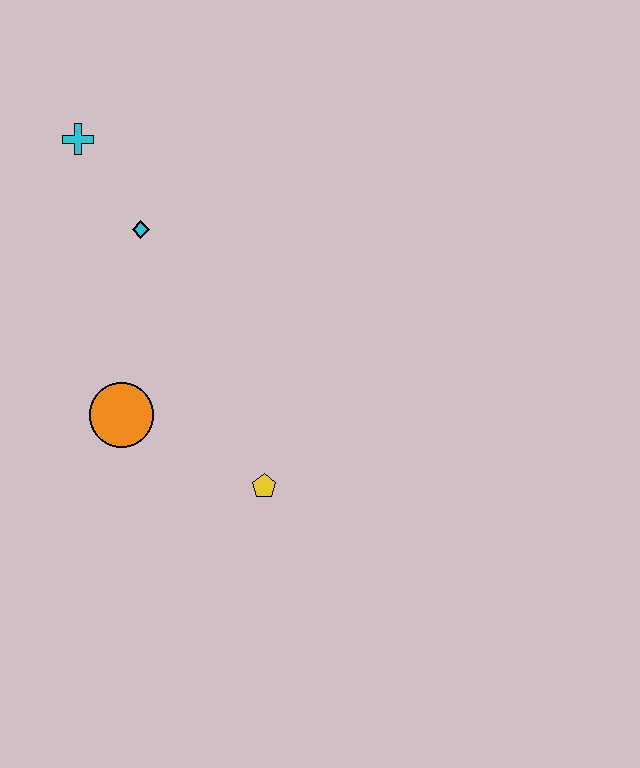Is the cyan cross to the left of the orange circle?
Yes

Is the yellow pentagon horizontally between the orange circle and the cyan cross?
No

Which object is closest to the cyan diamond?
The cyan cross is closest to the cyan diamond.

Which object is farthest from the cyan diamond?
The yellow pentagon is farthest from the cyan diamond.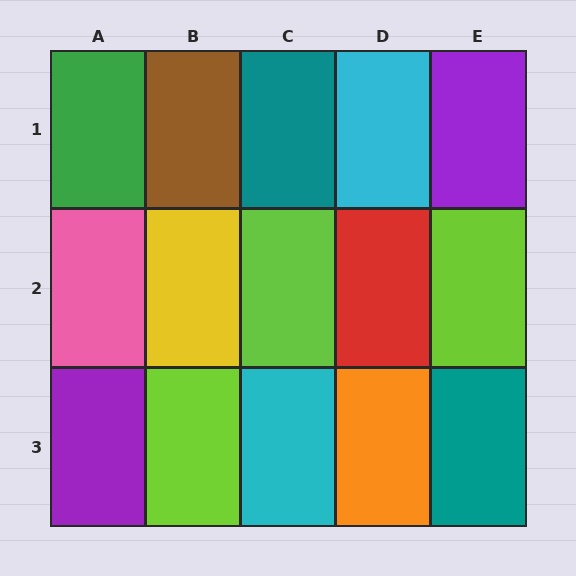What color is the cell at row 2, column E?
Lime.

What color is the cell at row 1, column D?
Cyan.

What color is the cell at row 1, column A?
Green.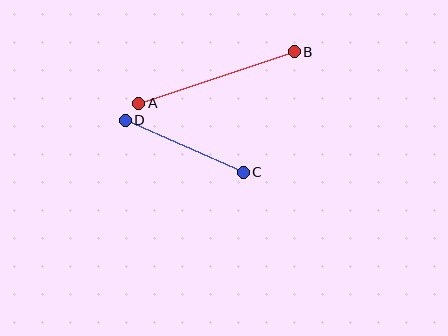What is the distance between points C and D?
The distance is approximately 129 pixels.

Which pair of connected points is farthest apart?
Points A and B are farthest apart.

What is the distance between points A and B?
The distance is approximately 164 pixels.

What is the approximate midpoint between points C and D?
The midpoint is at approximately (184, 146) pixels.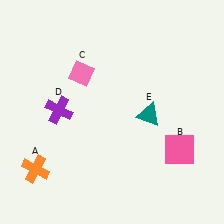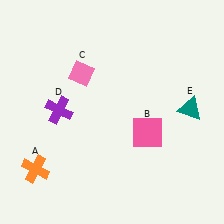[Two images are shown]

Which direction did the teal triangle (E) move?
The teal triangle (E) moved right.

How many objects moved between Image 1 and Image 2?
2 objects moved between the two images.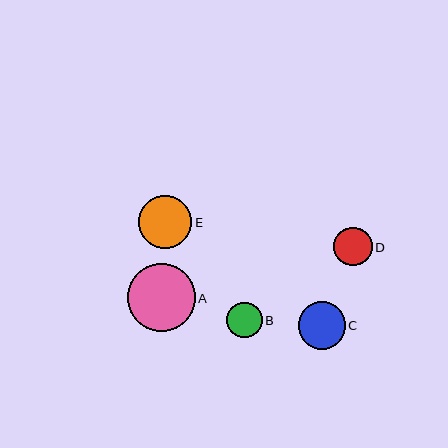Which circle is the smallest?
Circle B is the smallest with a size of approximately 35 pixels.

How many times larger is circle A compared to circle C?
Circle A is approximately 1.4 times the size of circle C.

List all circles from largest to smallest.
From largest to smallest: A, E, C, D, B.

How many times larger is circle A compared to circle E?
Circle A is approximately 1.3 times the size of circle E.